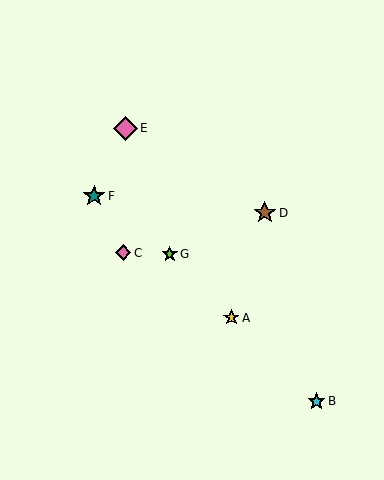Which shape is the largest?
The pink diamond (labeled E) is the largest.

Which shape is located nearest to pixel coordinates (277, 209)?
The brown star (labeled D) at (265, 213) is nearest to that location.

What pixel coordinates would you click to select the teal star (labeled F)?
Click at (94, 196) to select the teal star F.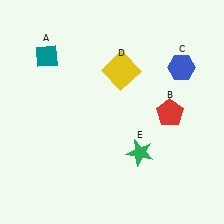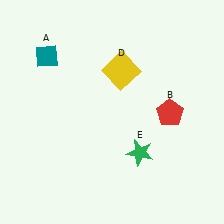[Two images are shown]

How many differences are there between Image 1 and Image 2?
There is 1 difference between the two images.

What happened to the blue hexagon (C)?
The blue hexagon (C) was removed in Image 2. It was in the top-right area of Image 1.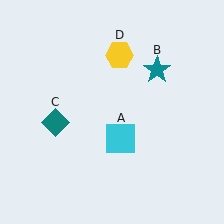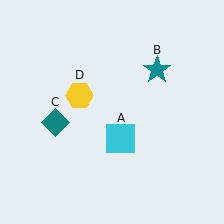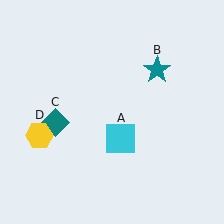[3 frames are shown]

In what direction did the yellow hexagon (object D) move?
The yellow hexagon (object D) moved down and to the left.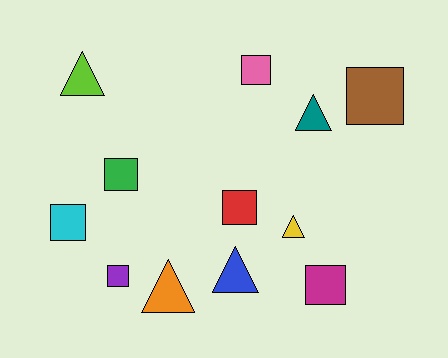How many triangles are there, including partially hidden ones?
There are 5 triangles.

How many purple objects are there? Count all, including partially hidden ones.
There is 1 purple object.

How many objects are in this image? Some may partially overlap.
There are 12 objects.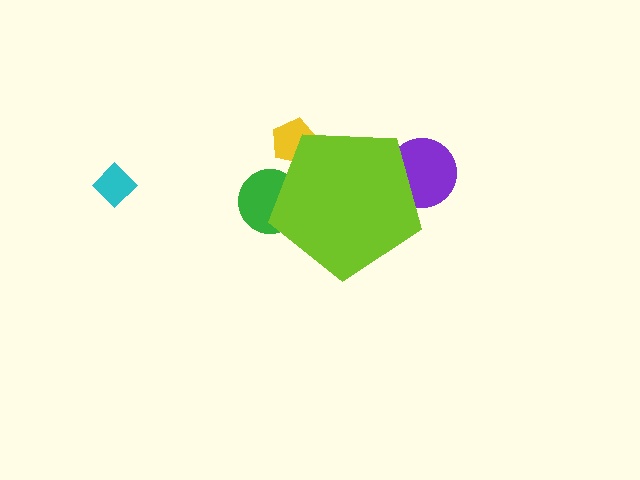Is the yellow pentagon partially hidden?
Yes, the yellow pentagon is partially hidden behind the lime pentagon.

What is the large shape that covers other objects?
A lime pentagon.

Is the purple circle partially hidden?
Yes, the purple circle is partially hidden behind the lime pentagon.